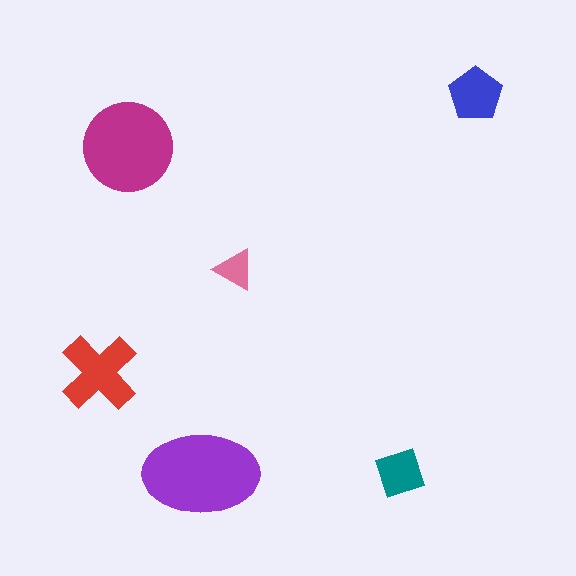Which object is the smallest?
The pink triangle.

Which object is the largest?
The purple ellipse.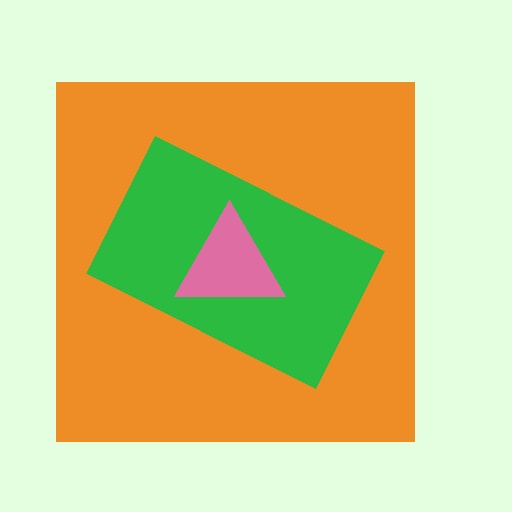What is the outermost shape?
The orange square.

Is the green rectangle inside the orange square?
Yes.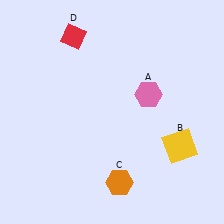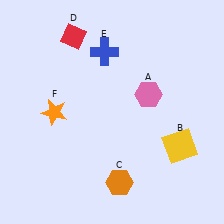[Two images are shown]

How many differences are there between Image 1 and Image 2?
There are 2 differences between the two images.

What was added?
A blue cross (E), an orange star (F) were added in Image 2.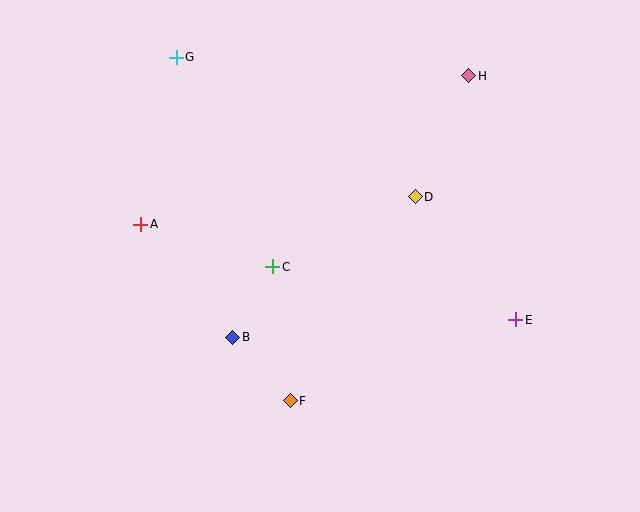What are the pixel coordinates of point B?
Point B is at (233, 337).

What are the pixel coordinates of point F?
Point F is at (290, 401).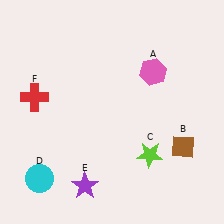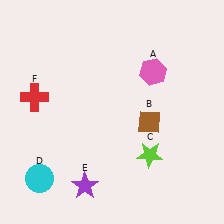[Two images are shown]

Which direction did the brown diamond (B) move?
The brown diamond (B) moved left.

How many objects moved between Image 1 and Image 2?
1 object moved between the two images.